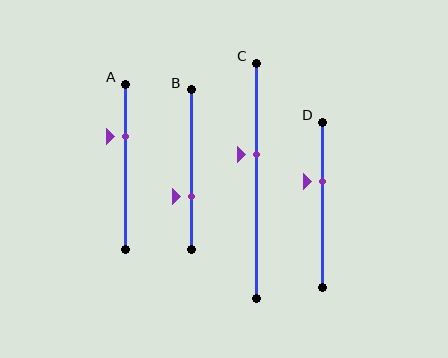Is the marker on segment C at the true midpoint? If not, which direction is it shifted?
No, the marker on segment C is shifted upward by about 11% of the segment length.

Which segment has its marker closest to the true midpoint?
Segment C has its marker closest to the true midpoint.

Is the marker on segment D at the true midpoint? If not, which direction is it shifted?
No, the marker on segment D is shifted upward by about 14% of the segment length.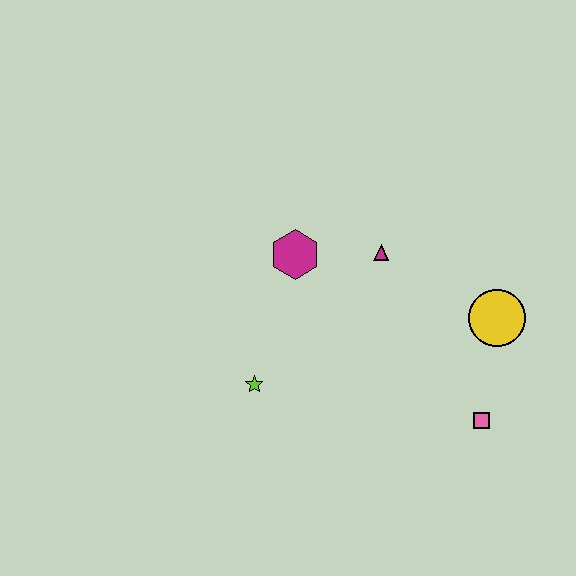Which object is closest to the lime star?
The magenta hexagon is closest to the lime star.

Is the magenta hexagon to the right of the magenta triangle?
No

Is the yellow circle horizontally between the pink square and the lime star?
No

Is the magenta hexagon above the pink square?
Yes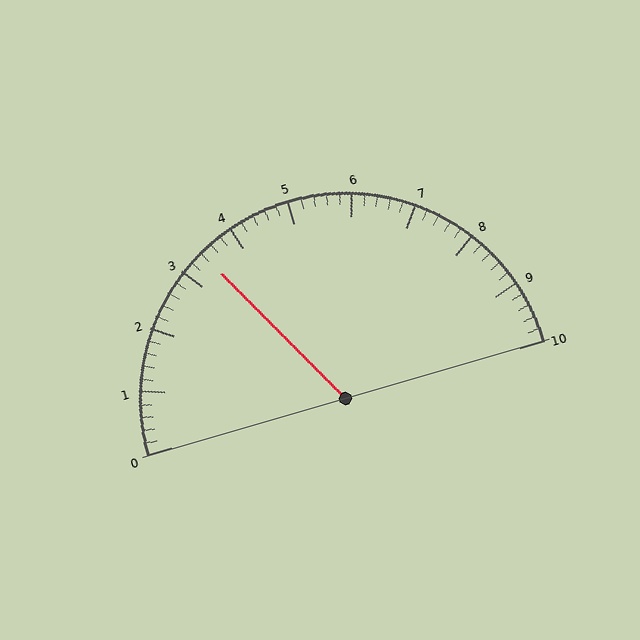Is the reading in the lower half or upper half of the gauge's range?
The reading is in the lower half of the range (0 to 10).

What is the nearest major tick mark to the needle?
The nearest major tick mark is 3.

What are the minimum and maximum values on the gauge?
The gauge ranges from 0 to 10.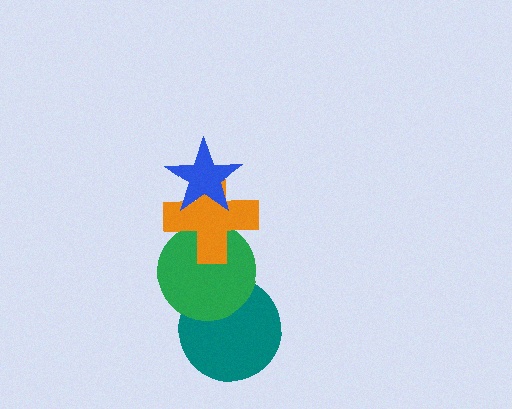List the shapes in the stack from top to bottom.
From top to bottom: the blue star, the orange cross, the green circle, the teal circle.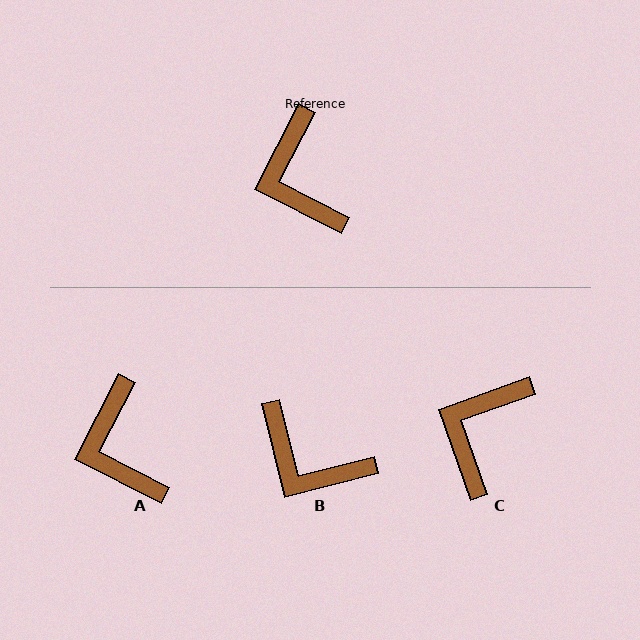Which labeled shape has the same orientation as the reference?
A.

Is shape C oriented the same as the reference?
No, it is off by about 43 degrees.